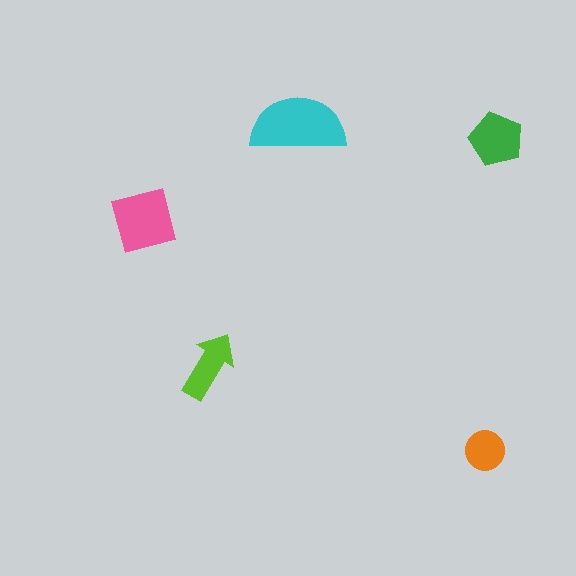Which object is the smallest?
The orange circle.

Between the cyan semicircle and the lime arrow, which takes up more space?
The cyan semicircle.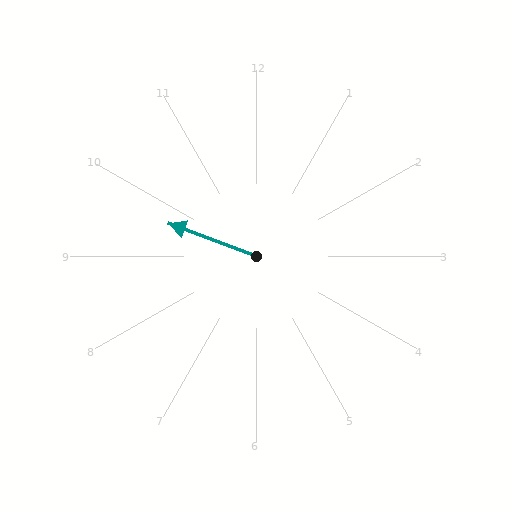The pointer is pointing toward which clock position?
Roughly 10 o'clock.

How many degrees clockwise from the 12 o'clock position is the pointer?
Approximately 291 degrees.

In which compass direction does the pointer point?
West.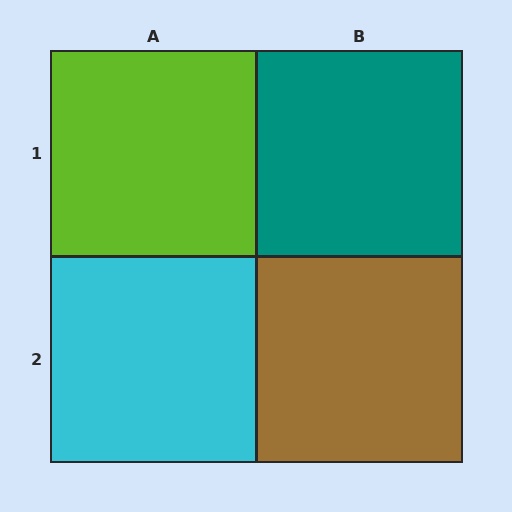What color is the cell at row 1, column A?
Lime.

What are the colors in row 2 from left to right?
Cyan, brown.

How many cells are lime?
1 cell is lime.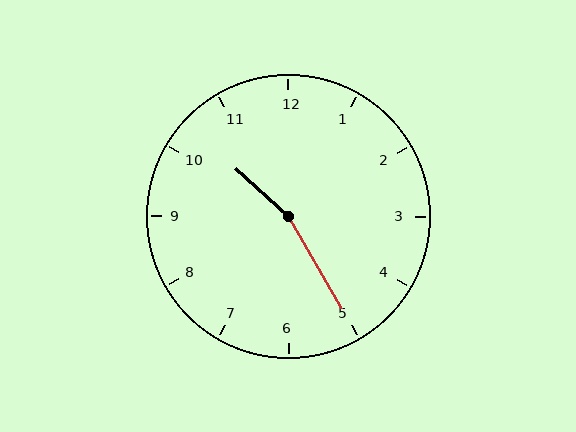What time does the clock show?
10:25.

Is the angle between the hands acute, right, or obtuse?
It is obtuse.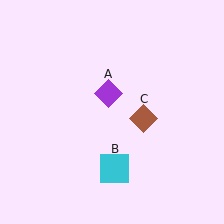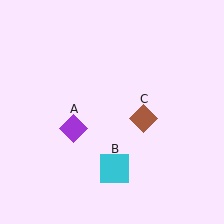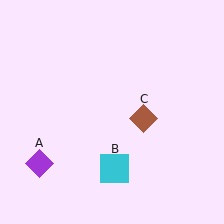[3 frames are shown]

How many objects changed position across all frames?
1 object changed position: purple diamond (object A).